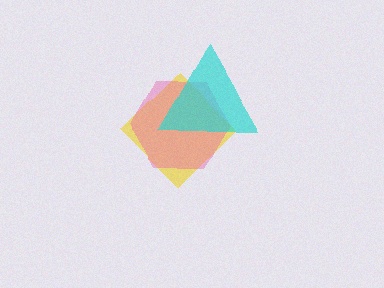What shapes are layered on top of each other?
The layered shapes are: a yellow diamond, a pink hexagon, a cyan triangle.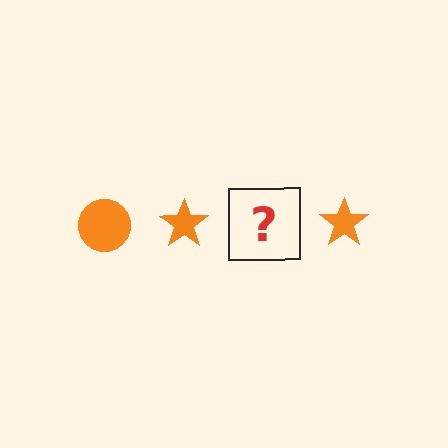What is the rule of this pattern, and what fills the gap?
The rule is that the pattern cycles through circle, star shapes in orange. The gap should be filled with an orange circle.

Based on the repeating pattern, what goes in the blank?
The blank should be an orange circle.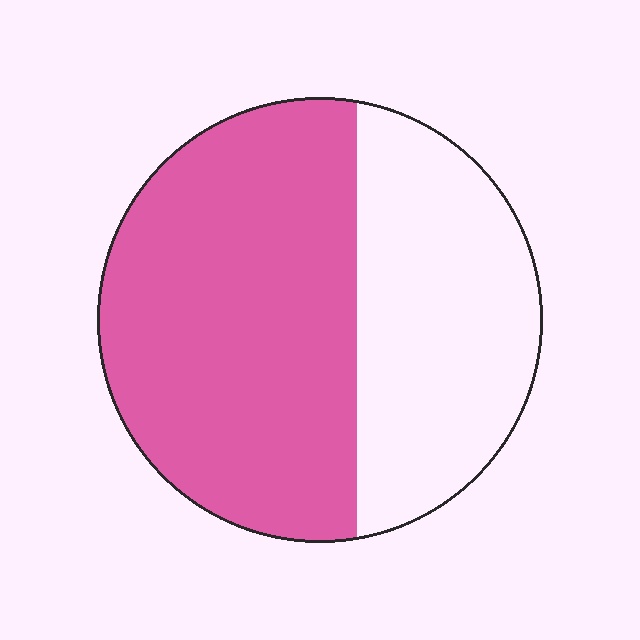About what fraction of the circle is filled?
About three fifths (3/5).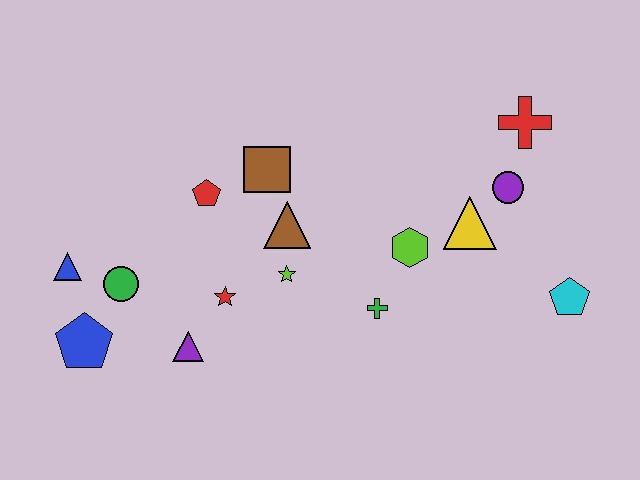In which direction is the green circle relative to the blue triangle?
The green circle is to the right of the blue triangle.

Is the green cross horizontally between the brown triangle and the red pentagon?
No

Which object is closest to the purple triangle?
The red star is closest to the purple triangle.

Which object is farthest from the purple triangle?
The red cross is farthest from the purple triangle.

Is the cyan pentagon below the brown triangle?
Yes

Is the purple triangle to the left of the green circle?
No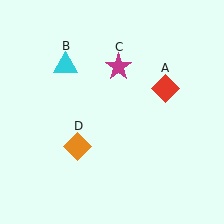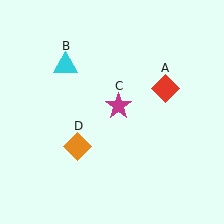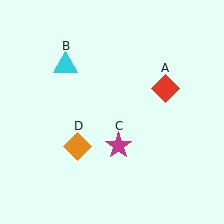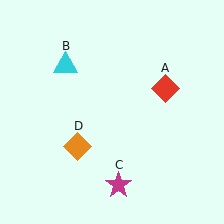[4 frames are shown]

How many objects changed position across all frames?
1 object changed position: magenta star (object C).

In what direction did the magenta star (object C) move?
The magenta star (object C) moved down.